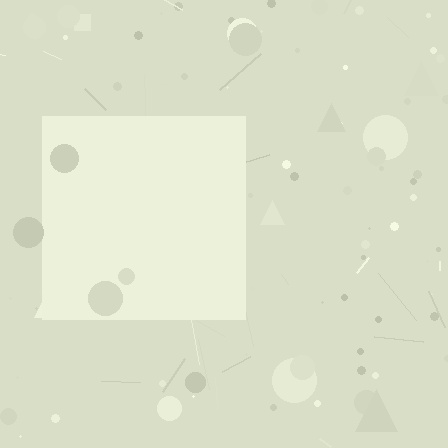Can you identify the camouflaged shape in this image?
The camouflaged shape is a square.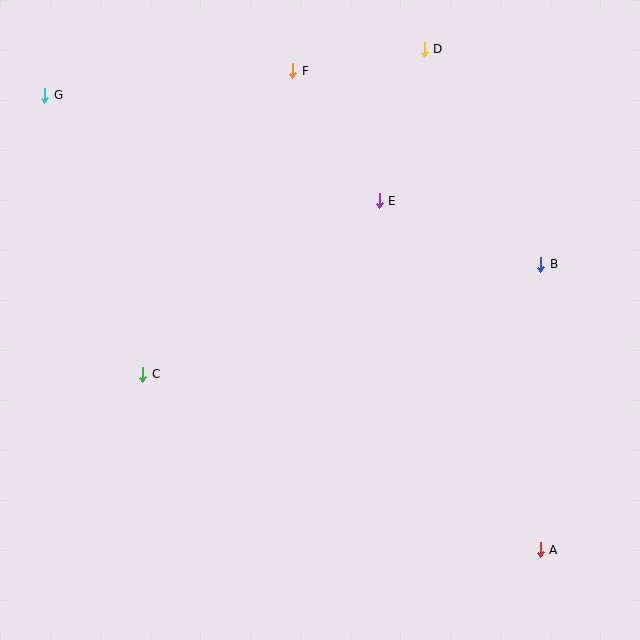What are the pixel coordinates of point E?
Point E is at (379, 201).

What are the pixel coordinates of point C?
Point C is at (143, 374).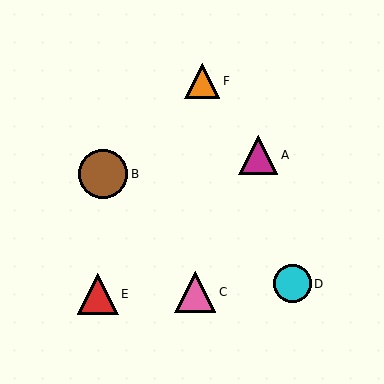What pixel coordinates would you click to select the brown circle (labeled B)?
Click at (103, 174) to select the brown circle B.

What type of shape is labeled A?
Shape A is a magenta triangle.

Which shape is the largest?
The brown circle (labeled B) is the largest.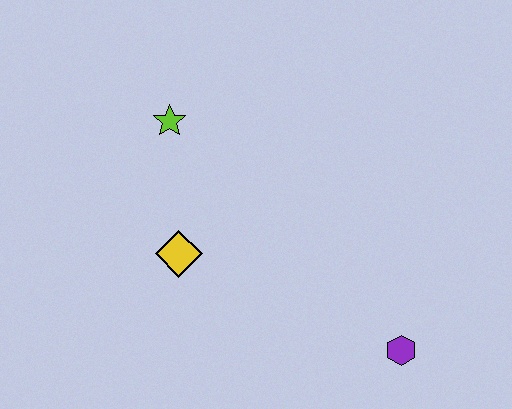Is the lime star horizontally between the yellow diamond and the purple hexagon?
No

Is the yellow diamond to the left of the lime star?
No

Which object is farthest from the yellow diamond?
The purple hexagon is farthest from the yellow diamond.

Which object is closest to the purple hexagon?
The yellow diamond is closest to the purple hexagon.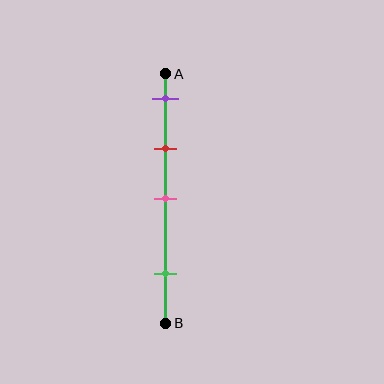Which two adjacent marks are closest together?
The purple and red marks are the closest adjacent pair.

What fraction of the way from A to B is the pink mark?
The pink mark is approximately 50% (0.5) of the way from A to B.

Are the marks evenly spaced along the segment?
No, the marks are not evenly spaced.